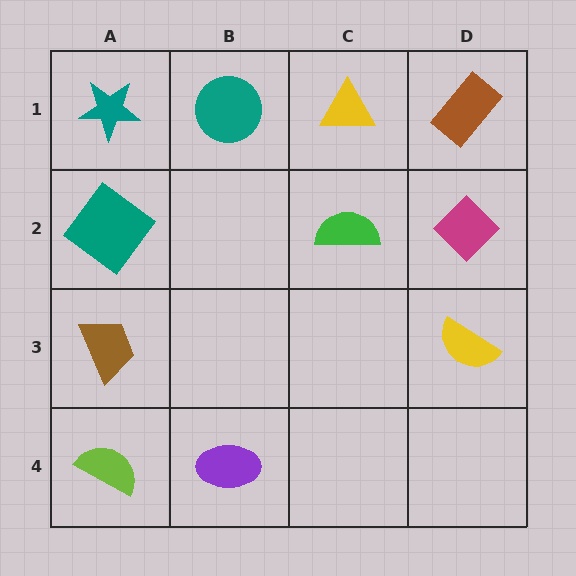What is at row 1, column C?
A yellow triangle.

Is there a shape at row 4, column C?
No, that cell is empty.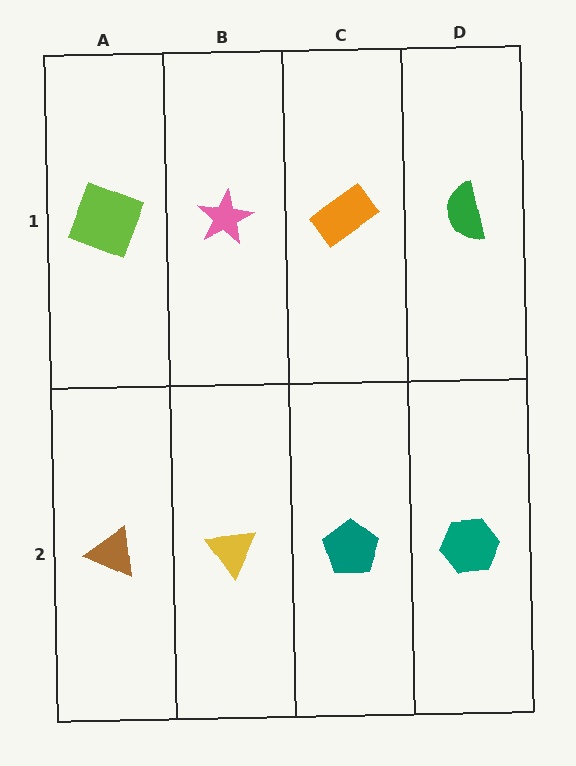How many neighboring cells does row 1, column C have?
3.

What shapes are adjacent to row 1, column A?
A brown triangle (row 2, column A), a pink star (row 1, column B).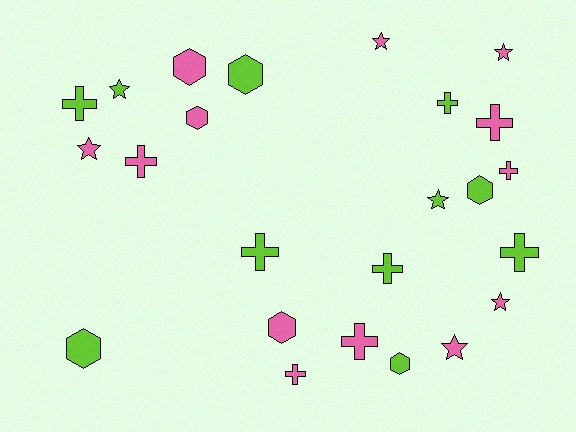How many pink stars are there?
There are 5 pink stars.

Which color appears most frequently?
Pink, with 13 objects.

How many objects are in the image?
There are 24 objects.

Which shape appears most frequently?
Cross, with 10 objects.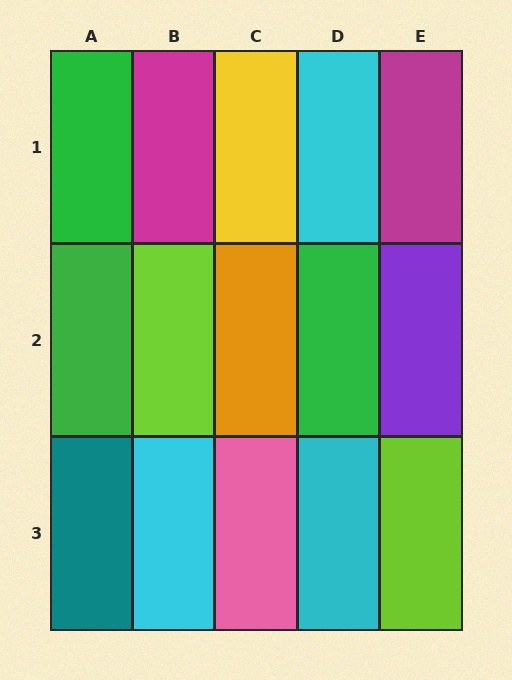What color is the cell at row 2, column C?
Orange.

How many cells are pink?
1 cell is pink.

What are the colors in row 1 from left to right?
Green, magenta, yellow, cyan, magenta.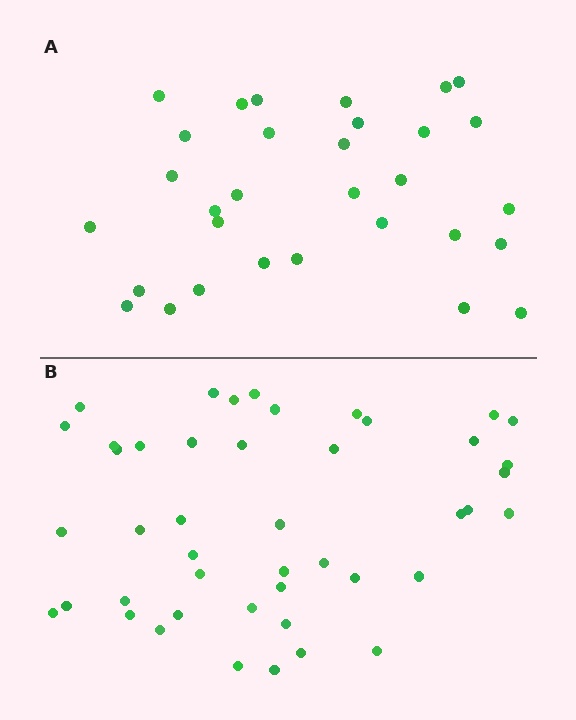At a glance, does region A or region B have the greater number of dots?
Region B (the bottom region) has more dots.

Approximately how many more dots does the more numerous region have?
Region B has approximately 15 more dots than region A.